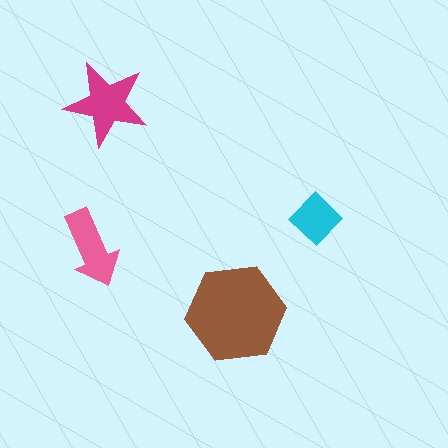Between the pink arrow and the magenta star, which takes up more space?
The magenta star.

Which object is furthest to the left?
The pink arrow is leftmost.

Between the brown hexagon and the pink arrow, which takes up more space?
The brown hexagon.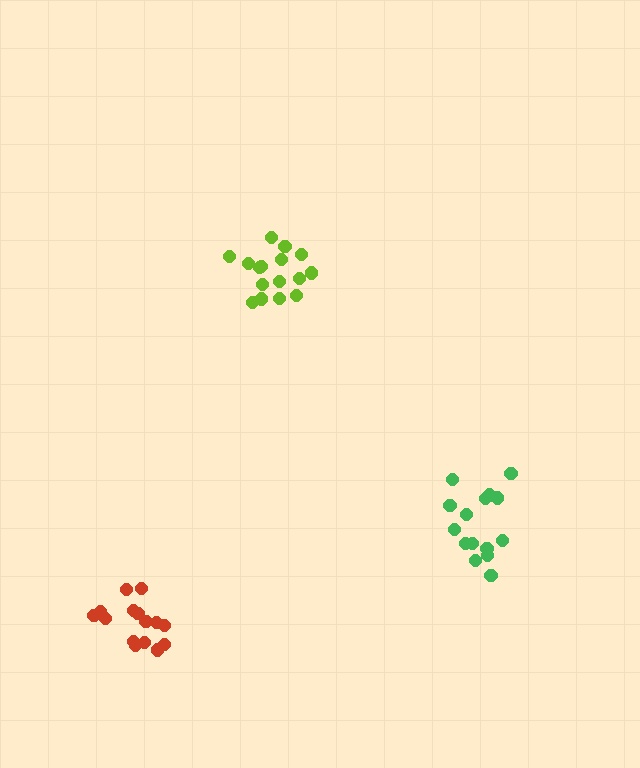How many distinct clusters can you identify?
There are 3 distinct clusters.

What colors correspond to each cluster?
The clusters are colored: lime, red, green.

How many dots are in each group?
Group 1: 16 dots, Group 2: 15 dots, Group 3: 15 dots (46 total).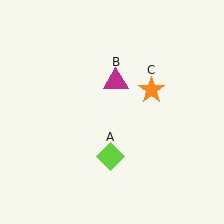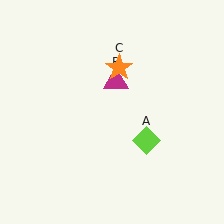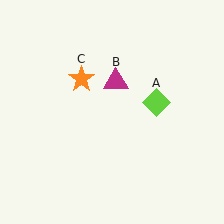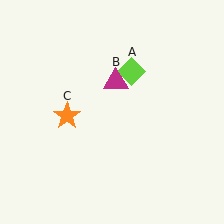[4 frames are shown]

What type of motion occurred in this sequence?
The lime diamond (object A), orange star (object C) rotated counterclockwise around the center of the scene.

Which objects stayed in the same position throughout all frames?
Magenta triangle (object B) remained stationary.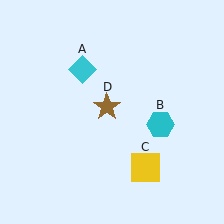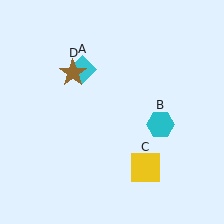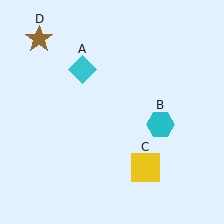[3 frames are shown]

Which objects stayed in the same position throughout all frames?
Cyan diamond (object A) and cyan hexagon (object B) and yellow square (object C) remained stationary.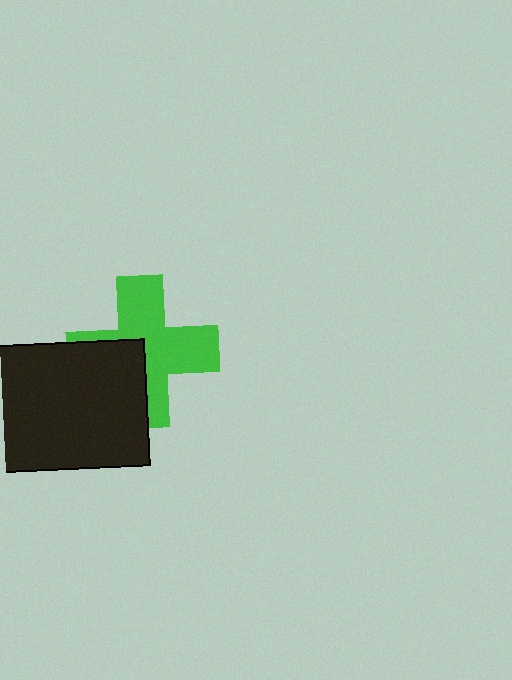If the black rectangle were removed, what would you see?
You would see the complete green cross.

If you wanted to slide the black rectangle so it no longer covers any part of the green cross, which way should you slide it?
Slide it toward the lower-left — that is the most direct way to separate the two shapes.